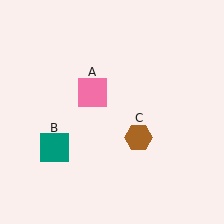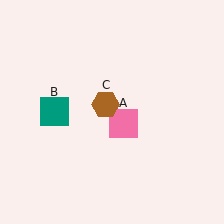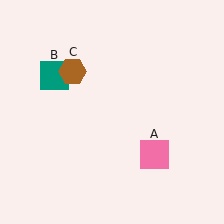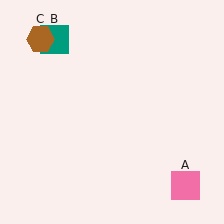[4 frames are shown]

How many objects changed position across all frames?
3 objects changed position: pink square (object A), teal square (object B), brown hexagon (object C).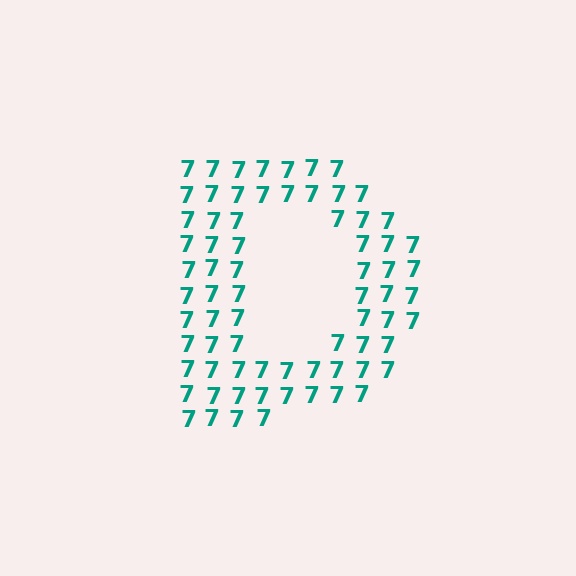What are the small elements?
The small elements are digit 7's.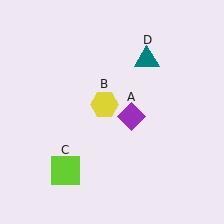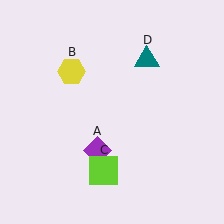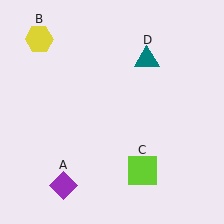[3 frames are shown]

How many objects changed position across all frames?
3 objects changed position: purple diamond (object A), yellow hexagon (object B), lime square (object C).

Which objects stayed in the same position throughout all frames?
Teal triangle (object D) remained stationary.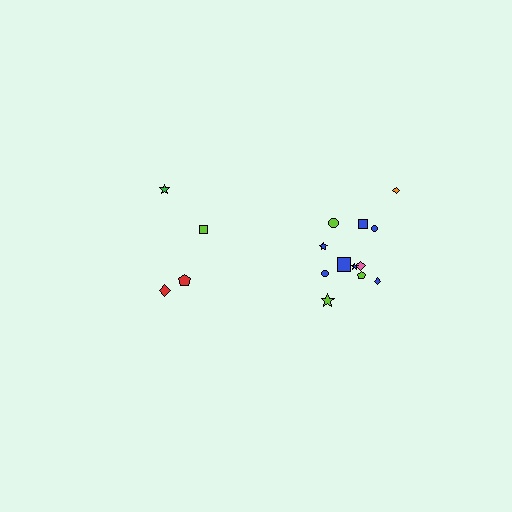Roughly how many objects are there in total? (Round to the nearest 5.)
Roughly 15 objects in total.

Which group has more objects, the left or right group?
The right group.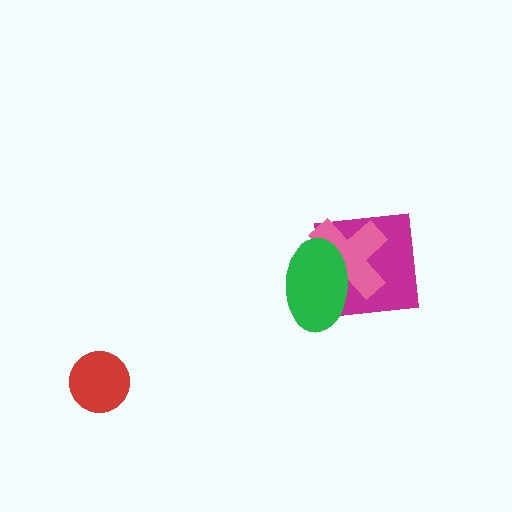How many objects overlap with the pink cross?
2 objects overlap with the pink cross.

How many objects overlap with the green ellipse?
2 objects overlap with the green ellipse.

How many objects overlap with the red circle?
0 objects overlap with the red circle.